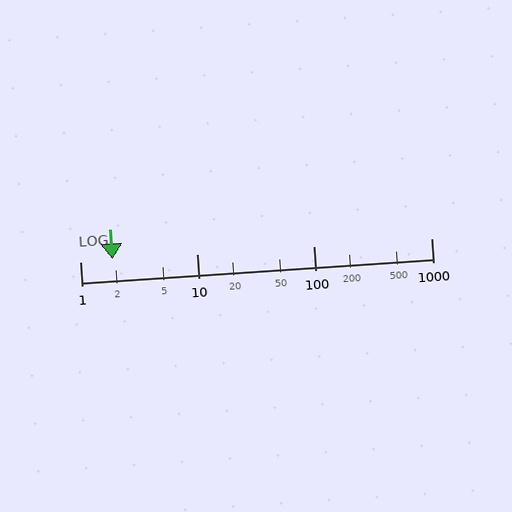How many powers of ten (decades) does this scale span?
The scale spans 3 decades, from 1 to 1000.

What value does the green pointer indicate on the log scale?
The pointer indicates approximately 1.9.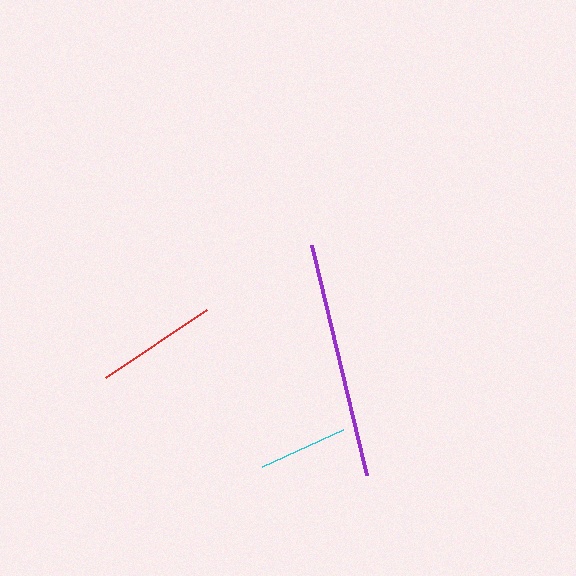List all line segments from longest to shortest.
From longest to shortest: purple, red, cyan.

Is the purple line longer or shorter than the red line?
The purple line is longer than the red line.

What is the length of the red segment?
The red segment is approximately 121 pixels long.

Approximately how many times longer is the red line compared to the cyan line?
The red line is approximately 1.4 times the length of the cyan line.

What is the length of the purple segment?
The purple segment is approximately 237 pixels long.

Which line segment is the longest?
The purple line is the longest at approximately 237 pixels.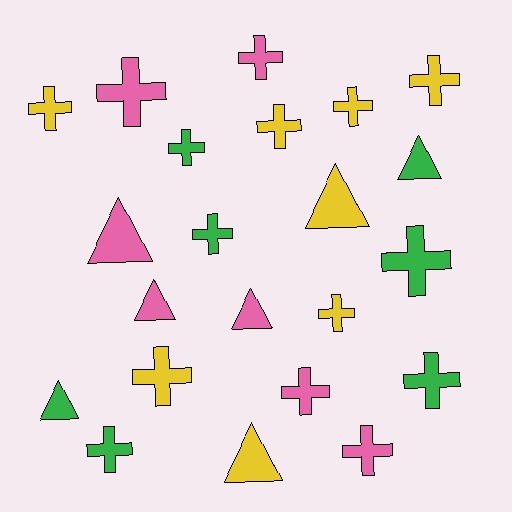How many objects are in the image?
There are 22 objects.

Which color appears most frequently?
Yellow, with 8 objects.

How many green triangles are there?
There are 2 green triangles.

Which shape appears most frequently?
Cross, with 15 objects.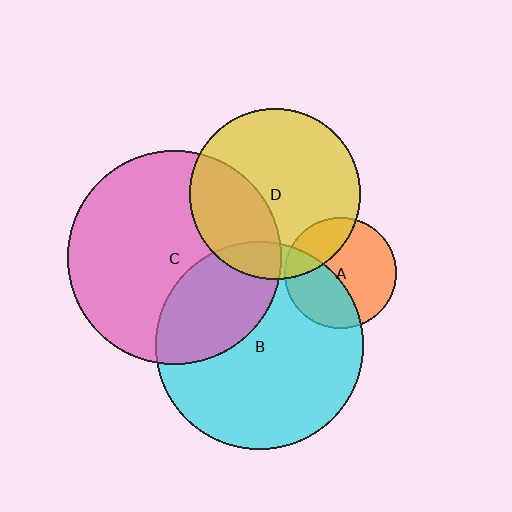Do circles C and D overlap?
Yes.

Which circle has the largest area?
Circle C (pink).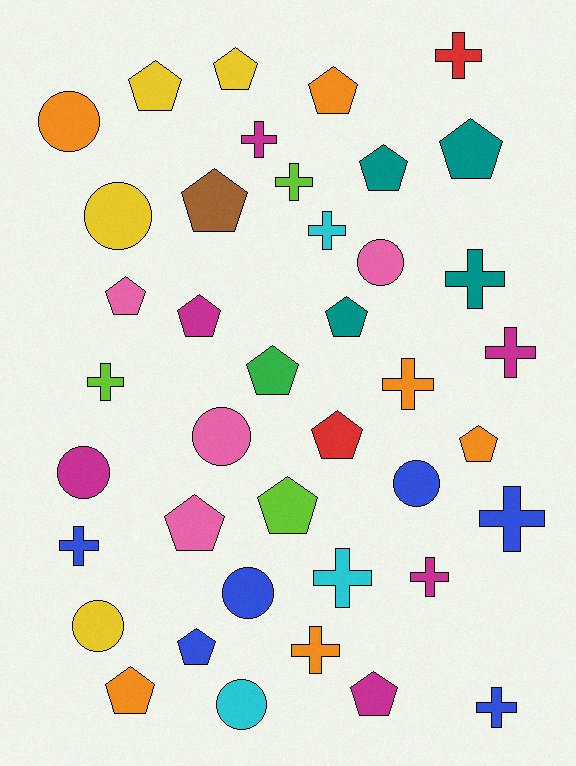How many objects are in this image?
There are 40 objects.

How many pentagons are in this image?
There are 17 pentagons.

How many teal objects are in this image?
There are 4 teal objects.